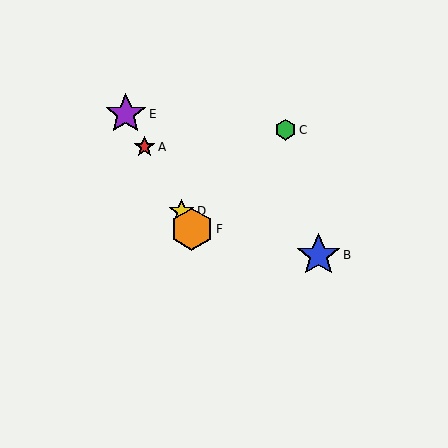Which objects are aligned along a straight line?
Objects A, D, E, F are aligned along a straight line.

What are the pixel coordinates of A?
Object A is at (145, 147).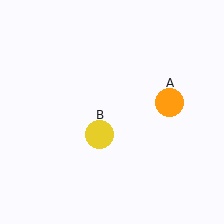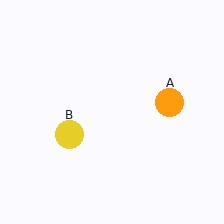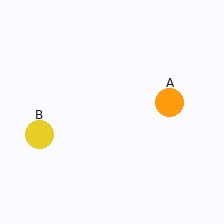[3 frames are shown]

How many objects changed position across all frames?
1 object changed position: yellow circle (object B).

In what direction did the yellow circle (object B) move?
The yellow circle (object B) moved left.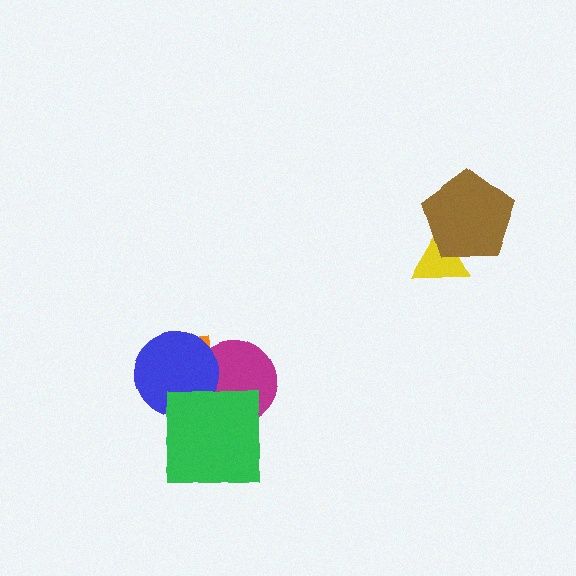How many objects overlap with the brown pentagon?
1 object overlaps with the brown pentagon.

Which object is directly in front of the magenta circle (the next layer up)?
The blue circle is directly in front of the magenta circle.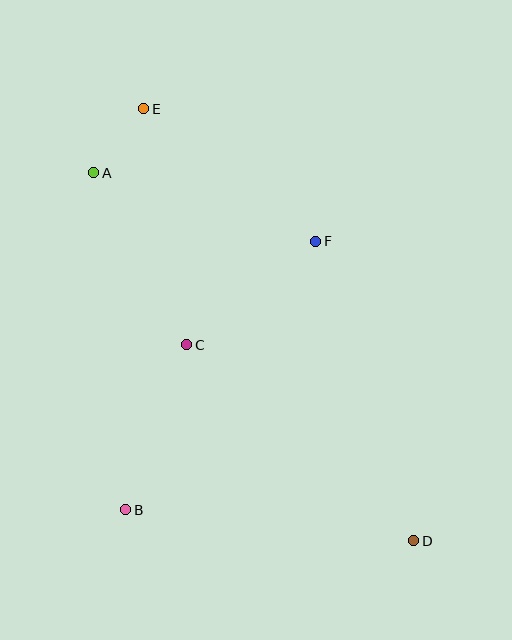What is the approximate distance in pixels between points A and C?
The distance between A and C is approximately 196 pixels.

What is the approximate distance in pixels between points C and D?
The distance between C and D is approximately 300 pixels.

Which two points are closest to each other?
Points A and E are closest to each other.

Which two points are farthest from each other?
Points D and E are farthest from each other.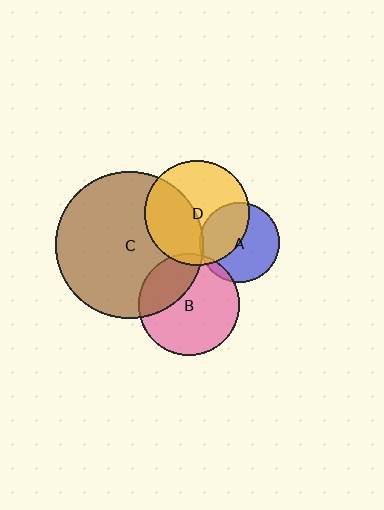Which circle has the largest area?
Circle C (brown).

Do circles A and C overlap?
Yes.